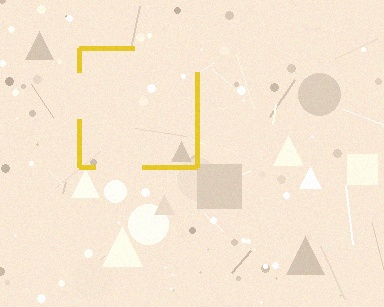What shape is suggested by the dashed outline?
The dashed outline suggests a square.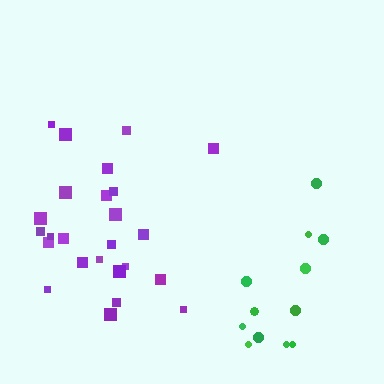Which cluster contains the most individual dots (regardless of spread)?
Purple (25).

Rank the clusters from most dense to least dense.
purple, green.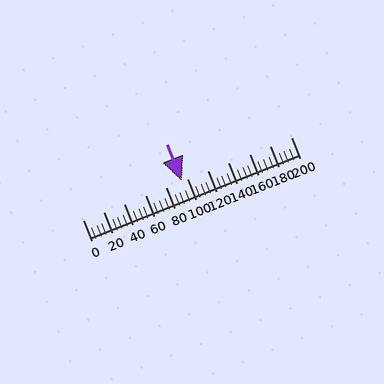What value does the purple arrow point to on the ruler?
The purple arrow points to approximately 95.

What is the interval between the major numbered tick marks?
The major tick marks are spaced 20 units apart.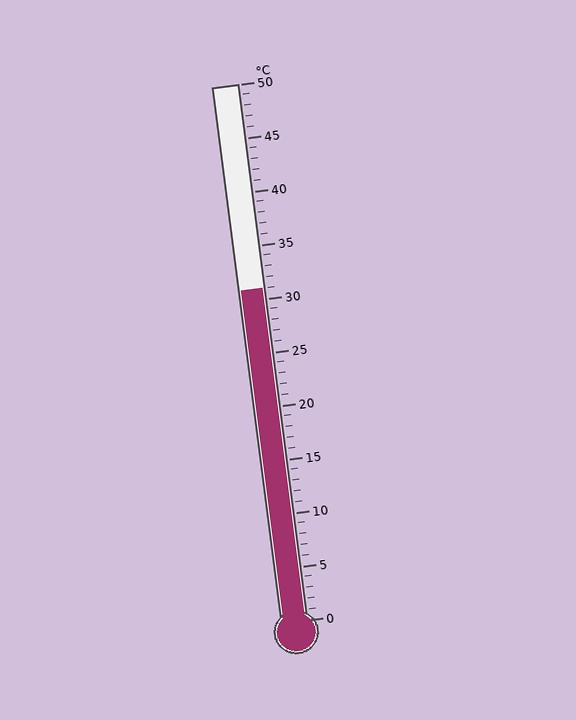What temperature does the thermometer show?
The thermometer shows approximately 31°C.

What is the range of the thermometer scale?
The thermometer scale ranges from 0°C to 50°C.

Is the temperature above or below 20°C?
The temperature is above 20°C.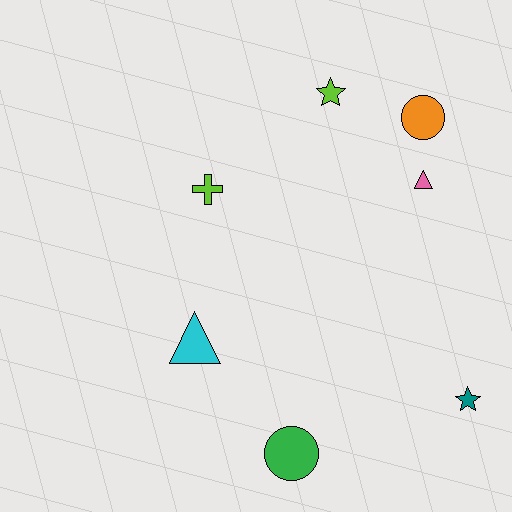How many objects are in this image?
There are 7 objects.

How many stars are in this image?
There are 2 stars.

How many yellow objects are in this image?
There are no yellow objects.